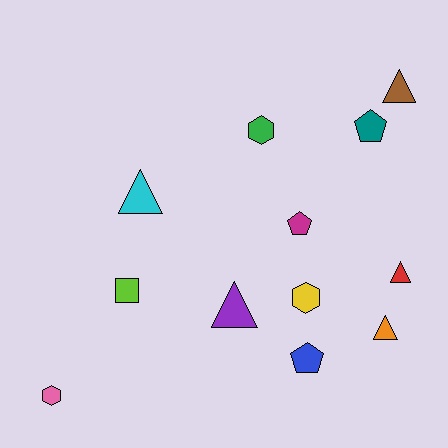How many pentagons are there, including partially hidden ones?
There are 3 pentagons.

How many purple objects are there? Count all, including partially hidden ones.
There is 1 purple object.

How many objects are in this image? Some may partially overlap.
There are 12 objects.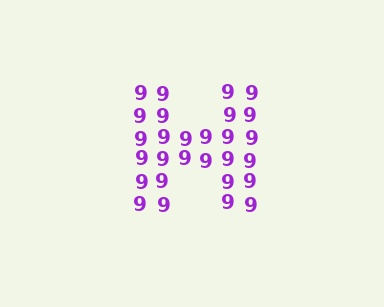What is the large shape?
The large shape is the letter H.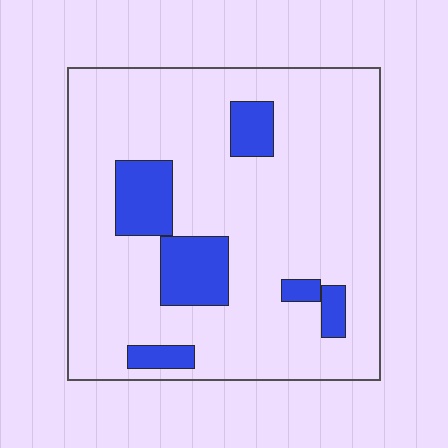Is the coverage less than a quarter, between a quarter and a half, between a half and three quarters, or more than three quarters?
Less than a quarter.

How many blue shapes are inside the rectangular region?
6.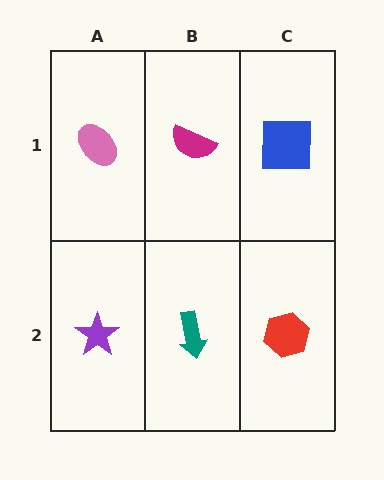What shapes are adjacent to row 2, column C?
A blue square (row 1, column C), a teal arrow (row 2, column B).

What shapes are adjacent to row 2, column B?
A magenta semicircle (row 1, column B), a purple star (row 2, column A), a red hexagon (row 2, column C).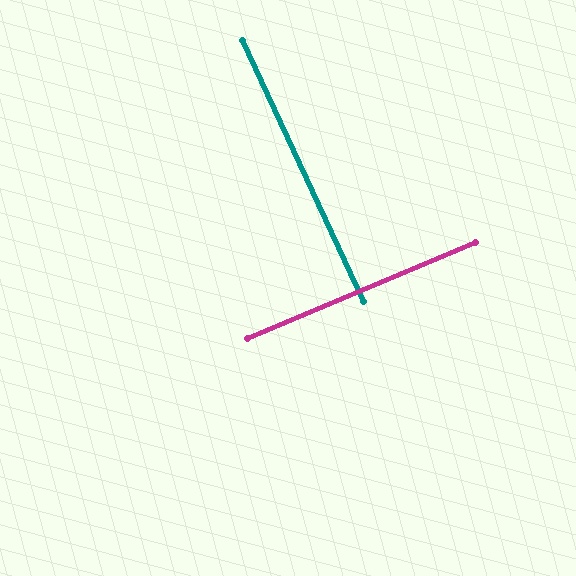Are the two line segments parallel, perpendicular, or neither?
Perpendicular — they meet at approximately 88°.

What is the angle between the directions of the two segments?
Approximately 88 degrees.